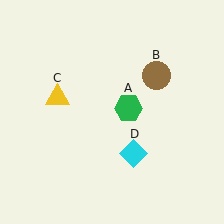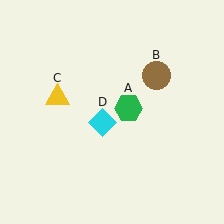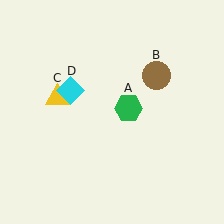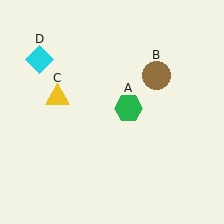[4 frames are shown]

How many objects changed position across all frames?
1 object changed position: cyan diamond (object D).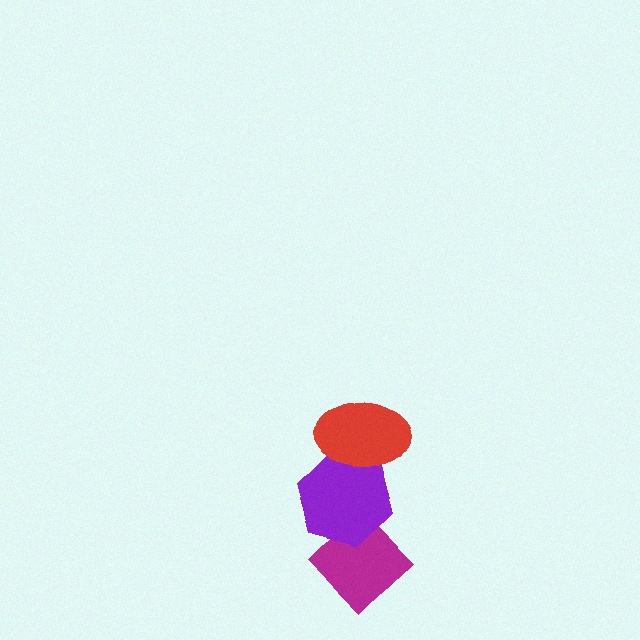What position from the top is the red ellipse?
The red ellipse is 1st from the top.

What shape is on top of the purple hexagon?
The red ellipse is on top of the purple hexagon.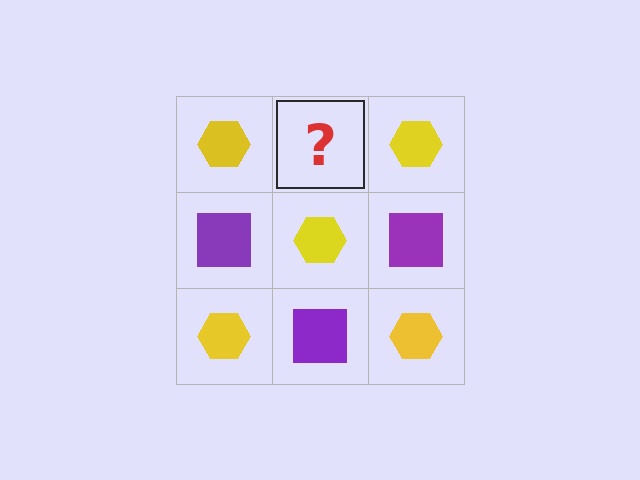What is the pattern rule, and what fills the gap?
The rule is that it alternates yellow hexagon and purple square in a checkerboard pattern. The gap should be filled with a purple square.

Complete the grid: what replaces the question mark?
The question mark should be replaced with a purple square.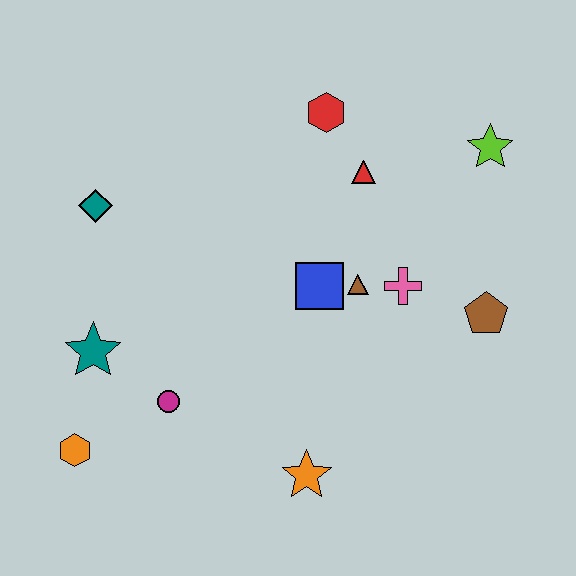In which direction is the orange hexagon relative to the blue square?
The orange hexagon is to the left of the blue square.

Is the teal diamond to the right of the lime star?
No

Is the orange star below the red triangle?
Yes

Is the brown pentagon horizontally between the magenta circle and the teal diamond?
No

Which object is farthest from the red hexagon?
The orange hexagon is farthest from the red hexagon.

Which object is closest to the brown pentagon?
The pink cross is closest to the brown pentagon.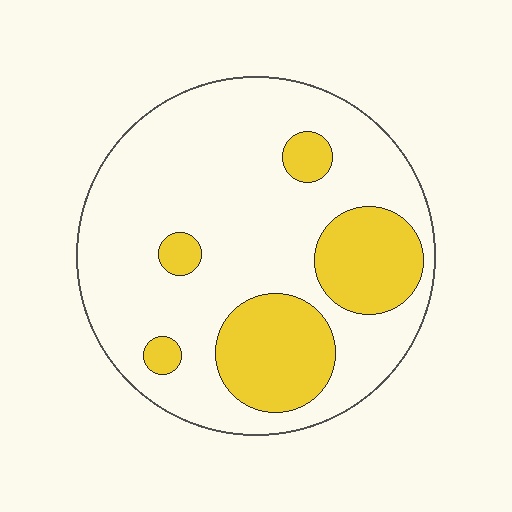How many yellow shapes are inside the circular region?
5.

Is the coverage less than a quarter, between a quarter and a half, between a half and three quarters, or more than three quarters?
Between a quarter and a half.